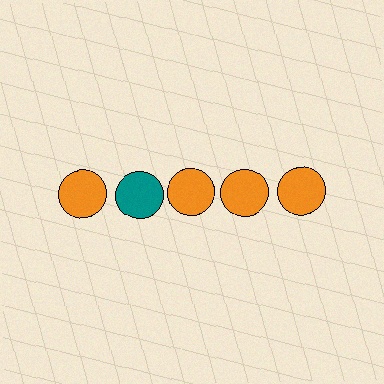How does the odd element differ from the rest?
It has a different color: teal instead of orange.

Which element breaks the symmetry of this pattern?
The teal circle in the top row, second from left column breaks the symmetry. All other shapes are orange circles.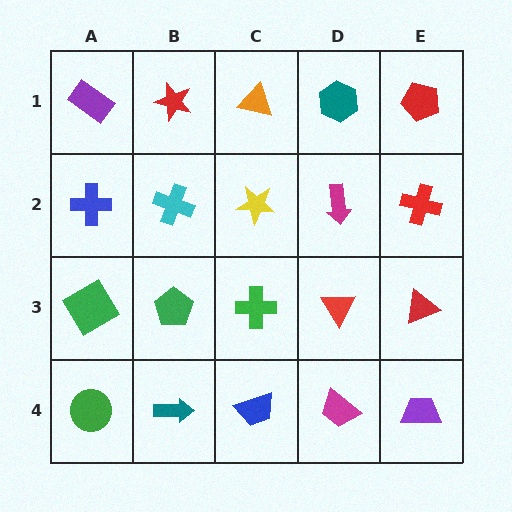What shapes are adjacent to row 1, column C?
A yellow star (row 2, column C), a red star (row 1, column B), a teal hexagon (row 1, column D).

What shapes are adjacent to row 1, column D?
A magenta arrow (row 2, column D), an orange triangle (row 1, column C), a red pentagon (row 1, column E).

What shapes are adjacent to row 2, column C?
An orange triangle (row 1, column C), a green cross (row 3, column C), a cyan cross (row 2, column B), a magenta arrow (row 2, column D).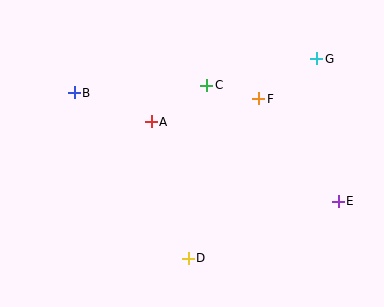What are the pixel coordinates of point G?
Point G is at (317, 59).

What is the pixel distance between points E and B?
The distance between E and B is 286 pixels.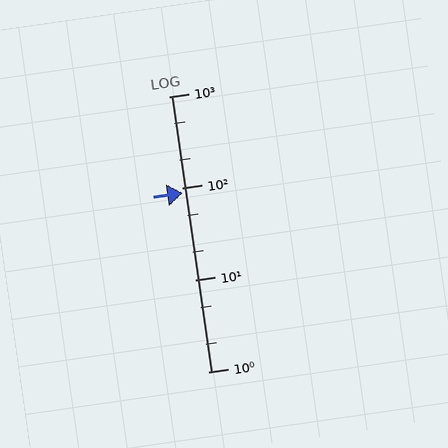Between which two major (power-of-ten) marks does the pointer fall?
The pointer is between 10 and 100.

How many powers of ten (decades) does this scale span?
The scale spans 3 decades, from 1 to 1000.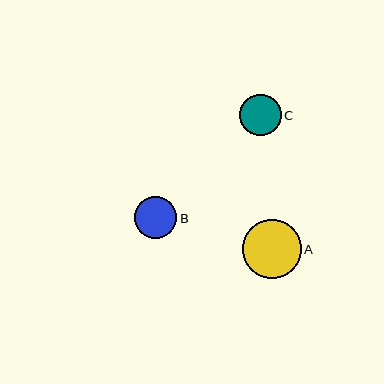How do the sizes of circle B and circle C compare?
Circle B and circle C are approximately the same size.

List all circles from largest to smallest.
From largest to smallest: A, B, C.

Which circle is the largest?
Circle A is the largest with a size of approximately 59 pixels.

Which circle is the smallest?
Circle C is the smallest with a size of approximately 41 pixels.